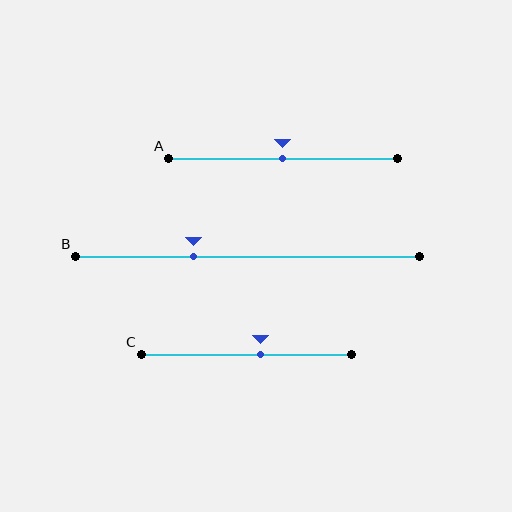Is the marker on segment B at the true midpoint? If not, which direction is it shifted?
No, the marker on segment B is shifted to the left by about 16% of the segment length.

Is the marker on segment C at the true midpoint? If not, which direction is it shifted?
No, the marker on segment C is shifted to the right by about 6% of the segment length.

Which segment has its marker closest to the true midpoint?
Segment A has its marker closest to the true midpoint.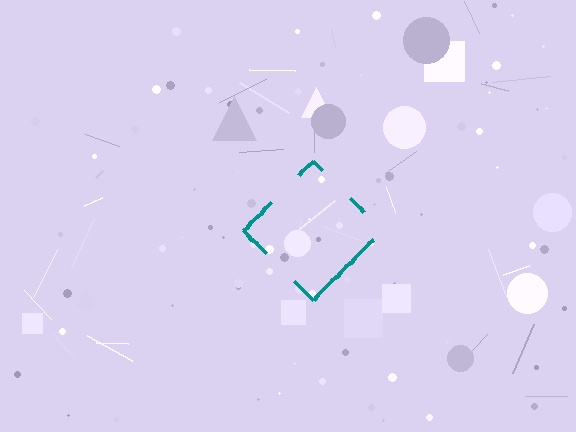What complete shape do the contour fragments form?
The contour fragments form a diamond.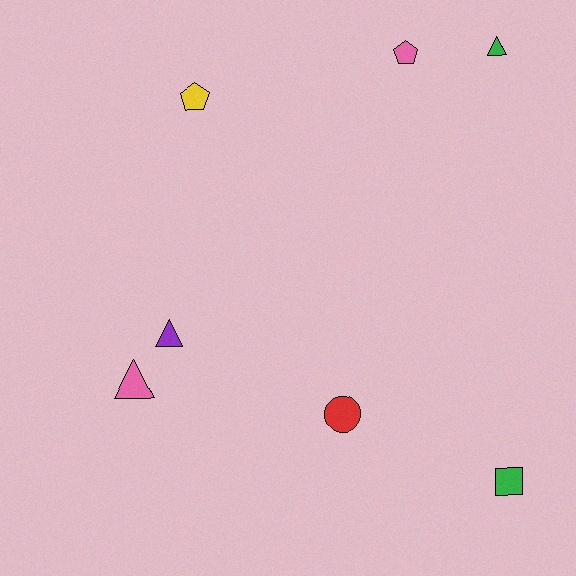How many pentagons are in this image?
There are 2 pentagons.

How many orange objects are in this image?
There are no orange objects.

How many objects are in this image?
There are 7 objects.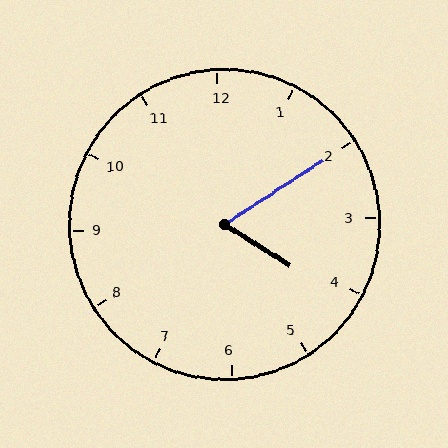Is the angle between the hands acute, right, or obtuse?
It is acute.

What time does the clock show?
4:10.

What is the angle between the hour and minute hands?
Approximately 65 degrees.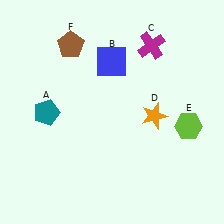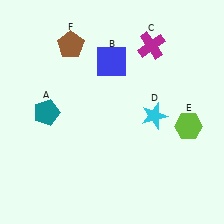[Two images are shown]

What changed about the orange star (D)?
In Image 1, D is orange. In Image 2, it changed to cyan.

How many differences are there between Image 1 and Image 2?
There is 1 difference between the two images.